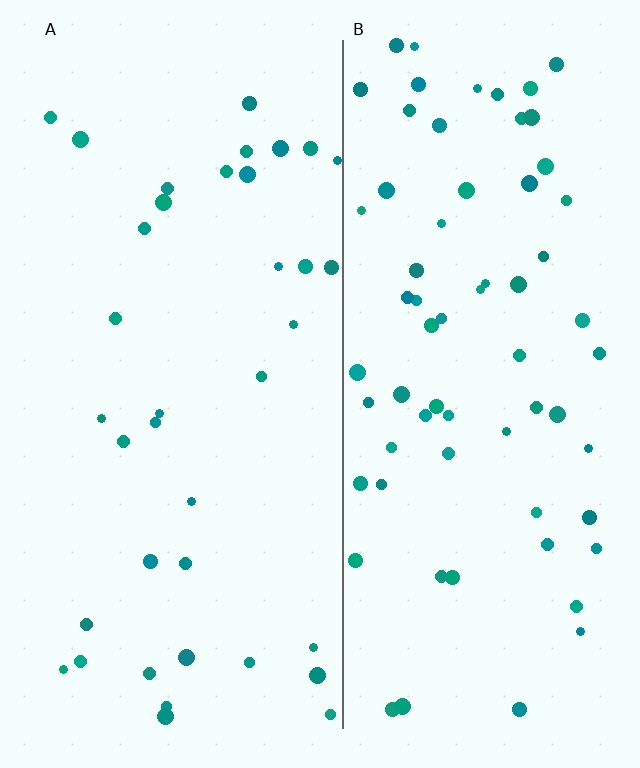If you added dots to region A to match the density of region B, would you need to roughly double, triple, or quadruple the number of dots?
Approximately double.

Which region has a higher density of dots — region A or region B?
B (the right).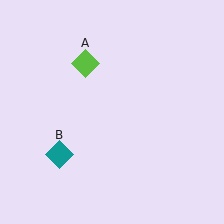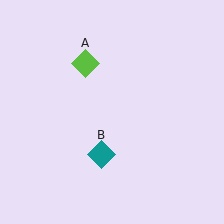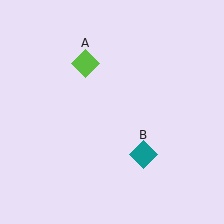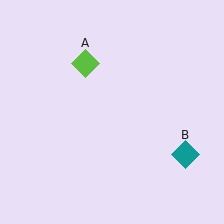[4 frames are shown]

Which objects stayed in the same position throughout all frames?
Lime diamond (object A) remained stationary.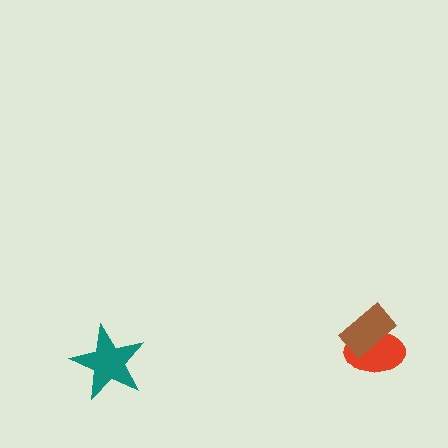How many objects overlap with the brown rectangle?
1 object overlaps with the brown rectangle.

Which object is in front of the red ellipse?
The brown rectangle is in front of the red ellipse.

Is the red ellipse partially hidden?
Yes, it is partially covered by another shape.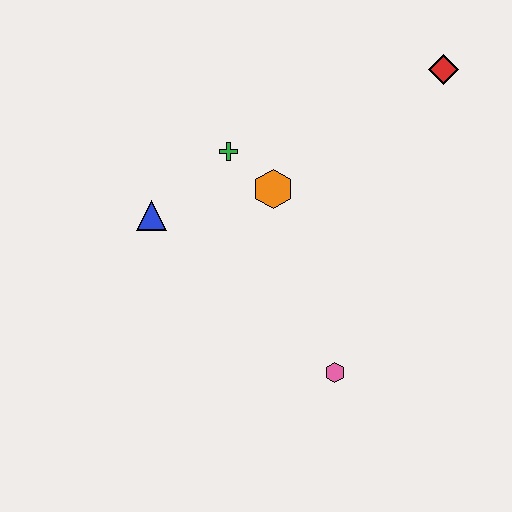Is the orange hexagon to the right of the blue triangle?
Yes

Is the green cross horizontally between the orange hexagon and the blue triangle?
Yes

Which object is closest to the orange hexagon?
The green cross is closest to the orange hexagon.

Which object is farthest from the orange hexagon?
The red diamond is farthest from the orange hexagon.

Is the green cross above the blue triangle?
Yes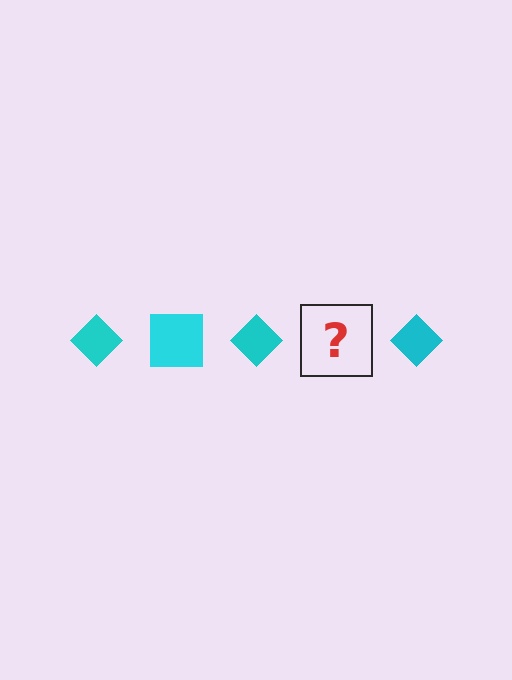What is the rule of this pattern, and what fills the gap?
The rule is that the pattern cycles through diamond, square shapes in cyan. The gap should be filled with a cyan square.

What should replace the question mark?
The question mark should be replaced with a cyan square.